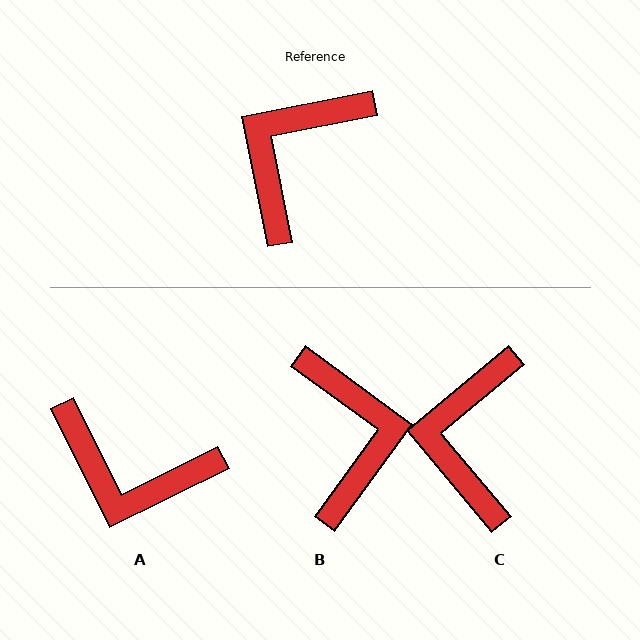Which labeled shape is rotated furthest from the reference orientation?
B, about 137 degrees away.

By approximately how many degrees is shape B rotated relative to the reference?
Approximately 137 degrees clockwise.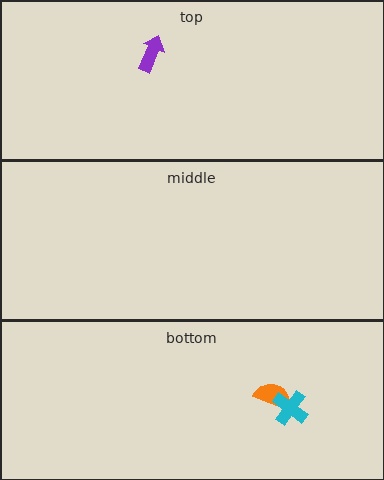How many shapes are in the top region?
1.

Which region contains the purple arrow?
The top region.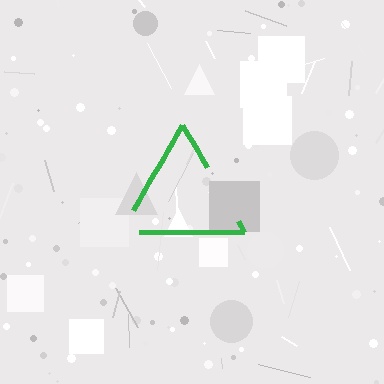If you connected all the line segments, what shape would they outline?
They would outline a triangle.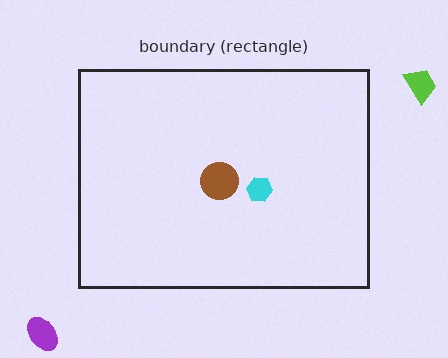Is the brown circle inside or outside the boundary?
Inside.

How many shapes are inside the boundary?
2 inside, 2 outside.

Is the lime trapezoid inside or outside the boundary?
Outside.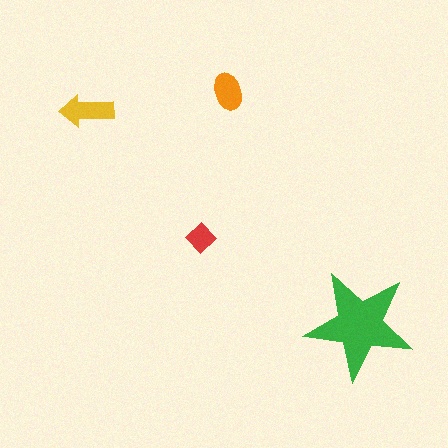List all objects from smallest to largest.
The red diamond, the orange ellipse, the yellow arrow, the green star.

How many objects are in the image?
There are 4 objects in the image.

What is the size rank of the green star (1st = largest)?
1st.